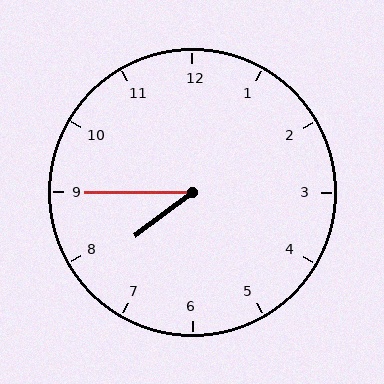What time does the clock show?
7:45.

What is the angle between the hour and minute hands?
Approximately 38 degrees.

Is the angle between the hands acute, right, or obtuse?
It is acute.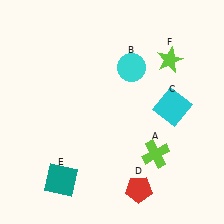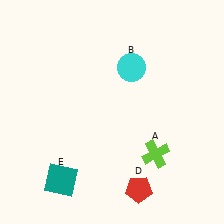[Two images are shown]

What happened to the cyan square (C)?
The cyan square (C) was removed in Image 2. It was in the top-right area of Image 1.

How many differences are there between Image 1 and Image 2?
There are 2 differences between the two images.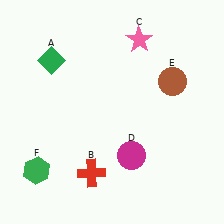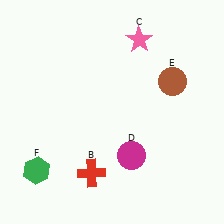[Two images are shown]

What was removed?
The green diamond (A) was removed in Image 2.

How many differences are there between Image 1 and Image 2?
There is 1 difference between the two images.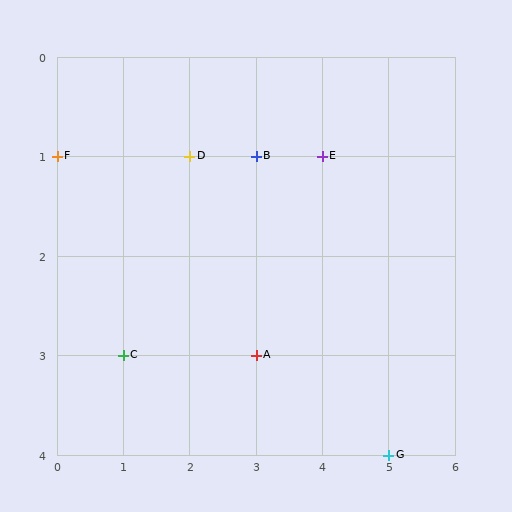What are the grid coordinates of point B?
Point B is at grid coordinates (3, 1).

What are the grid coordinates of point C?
Point C is at grid coordinates (1, 3).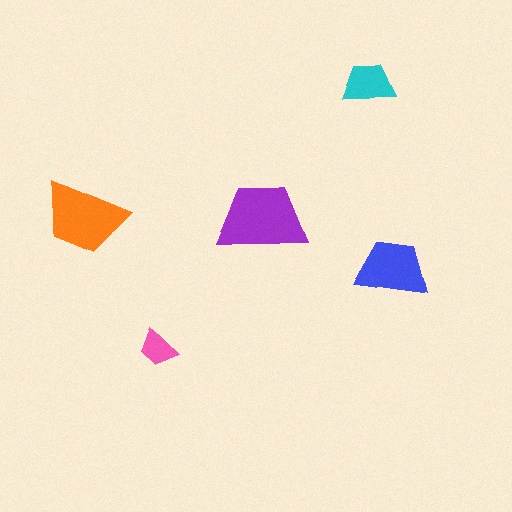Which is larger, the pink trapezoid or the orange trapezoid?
The orange one.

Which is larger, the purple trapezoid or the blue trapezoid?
The purple one.